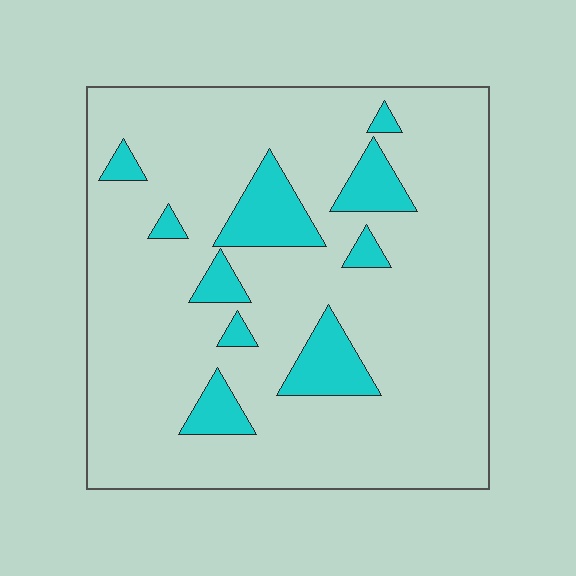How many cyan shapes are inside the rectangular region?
10.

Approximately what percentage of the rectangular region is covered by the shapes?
Approximately 15%.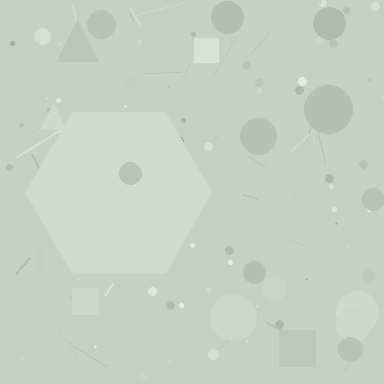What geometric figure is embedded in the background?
A hexagon is embedded in the background.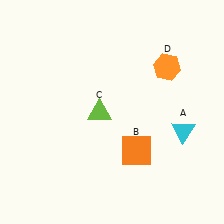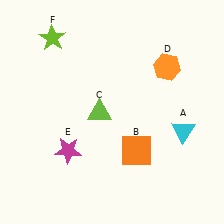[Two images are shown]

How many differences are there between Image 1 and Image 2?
There are 2 differences between the two images.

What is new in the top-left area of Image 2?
A lime star (F) was added in the top-left area of Image 2.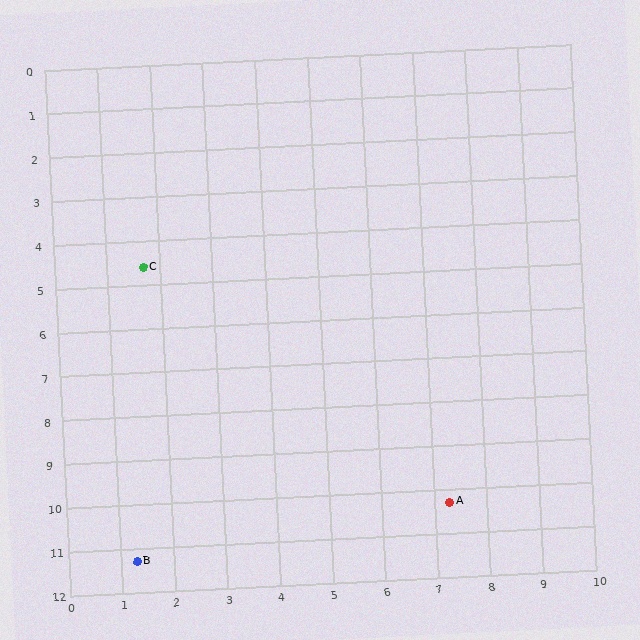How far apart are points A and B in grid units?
Points A and B are about 6.1 grid units apart.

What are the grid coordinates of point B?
Point B is at approximately (1.3, 11.3).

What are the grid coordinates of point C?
Point C is at approximately (1.7, 4.6).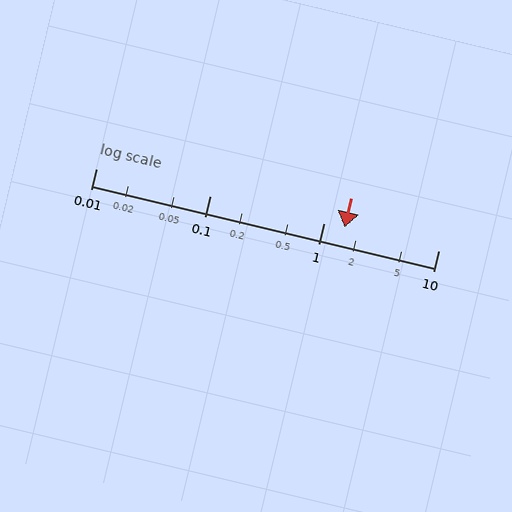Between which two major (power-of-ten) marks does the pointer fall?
The pointer is between 1 and 10.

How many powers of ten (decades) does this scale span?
The scale spans 3 decades, from 0.01 to 10.